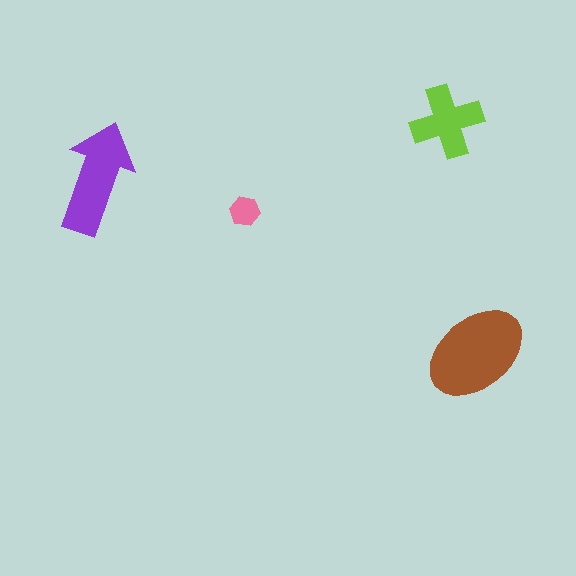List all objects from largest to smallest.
The brown ellipse, the purple arrow, the lime cross, the pink hexagon.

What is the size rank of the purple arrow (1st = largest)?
2nd.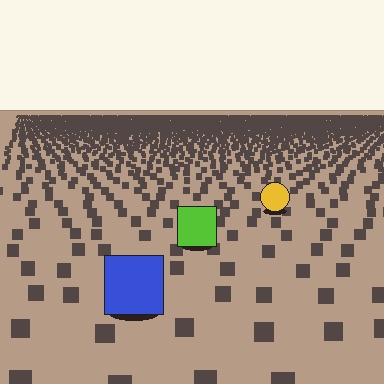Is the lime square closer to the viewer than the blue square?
No. The blue square is closer — you can tell from the texture gradient: the ground texture is coarser near it.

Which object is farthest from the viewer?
The yellow circle is farthest from the viewer. It appears smaller and the ground texture around it is denser.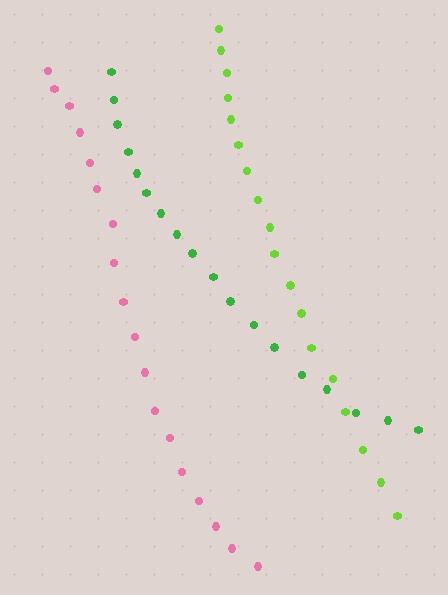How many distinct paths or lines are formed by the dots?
There are 3 distinct paths.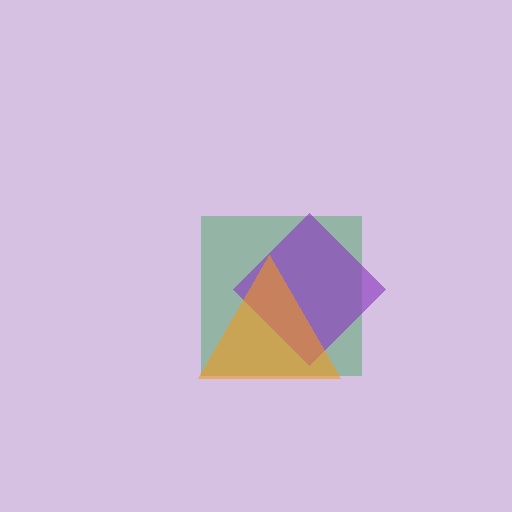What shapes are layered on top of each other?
The layered shapes are: a green square, a purple diamond, an orange triangle.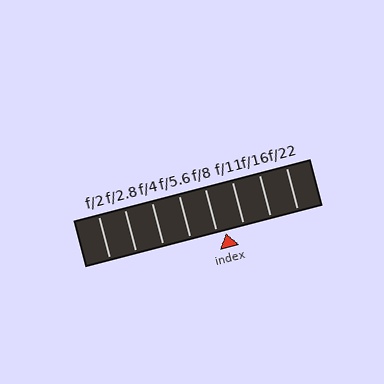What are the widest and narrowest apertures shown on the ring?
The widest aperture shown is f/2 and the narrowest is f/22.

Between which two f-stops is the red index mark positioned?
The index mark is between f/8 and f/11.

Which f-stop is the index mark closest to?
The index mark is closest to f/8.